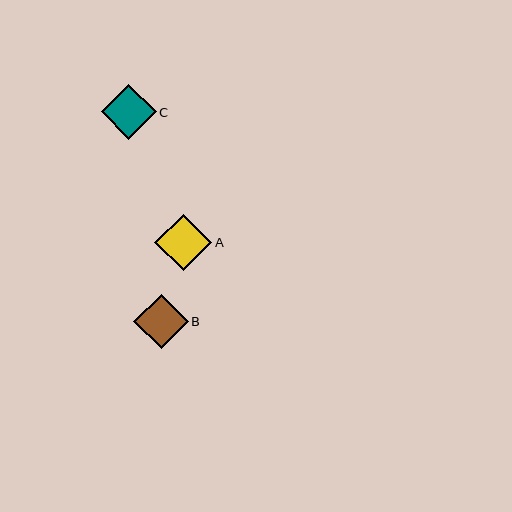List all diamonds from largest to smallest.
From largest to smallest: A, C, B.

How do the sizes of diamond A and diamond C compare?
Diamond A and diamond C are approximately the same size.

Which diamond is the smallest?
Diamond B is the smallest with a size of approximately 54 pixels.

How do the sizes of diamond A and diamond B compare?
Diamond A and diamond B are approximately the same size.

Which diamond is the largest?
Diamond A is the largest with a size of approximately 57 pixels.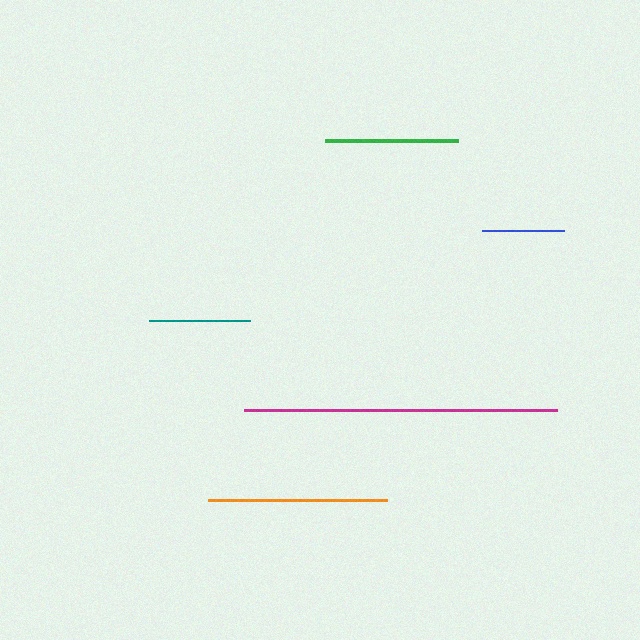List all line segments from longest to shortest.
From longest to shortest: magenta, orange, green, teal, blue.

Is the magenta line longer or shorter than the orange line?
The magenta line is longer than the orange line.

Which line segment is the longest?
The magenta line is the longest at approximately 313 pixels.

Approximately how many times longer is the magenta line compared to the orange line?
The magenta line is approximately 1.7 times the length of the orange line.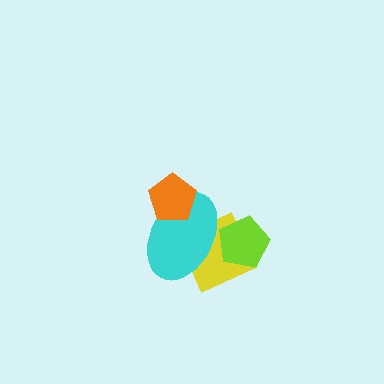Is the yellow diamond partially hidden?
Yes, it is partially covered by another shape.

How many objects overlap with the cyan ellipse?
3 objects overlap with the cyan ellipse.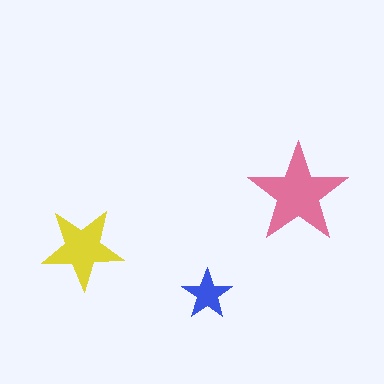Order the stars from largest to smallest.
the pink one, the yellow one, the blue one.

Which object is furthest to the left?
The yellow star is leftmost.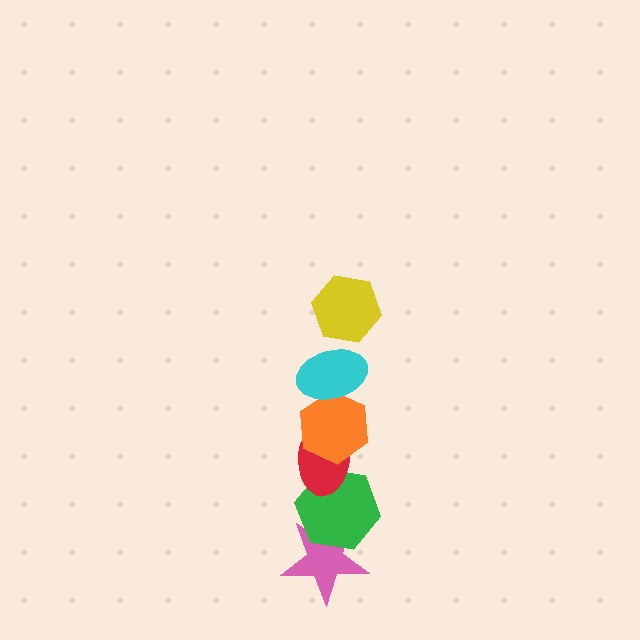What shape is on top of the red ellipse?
The orange hexagon is on top of the red ellipse.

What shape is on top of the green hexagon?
The red ellipse is on top of the green hexagon.